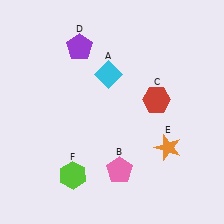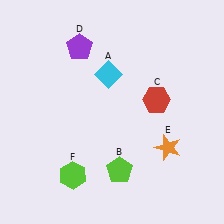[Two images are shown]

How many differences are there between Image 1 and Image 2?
There is 1 difference between the two images.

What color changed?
The pentagon (B) changed from pink in Image 1 to lime in Image 2.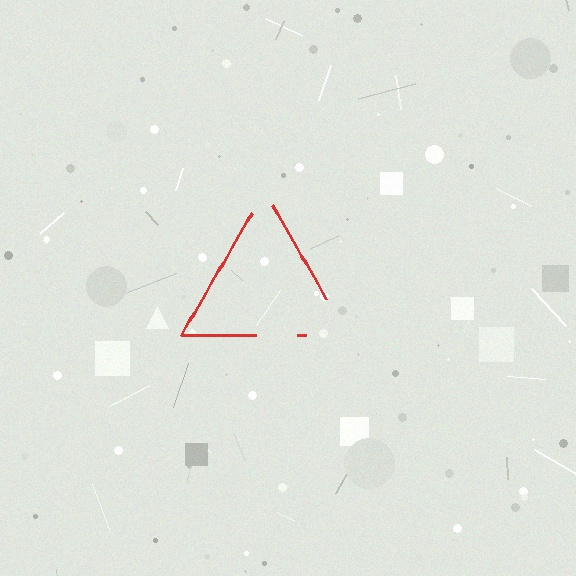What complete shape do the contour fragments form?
The contour fragments form a triangle.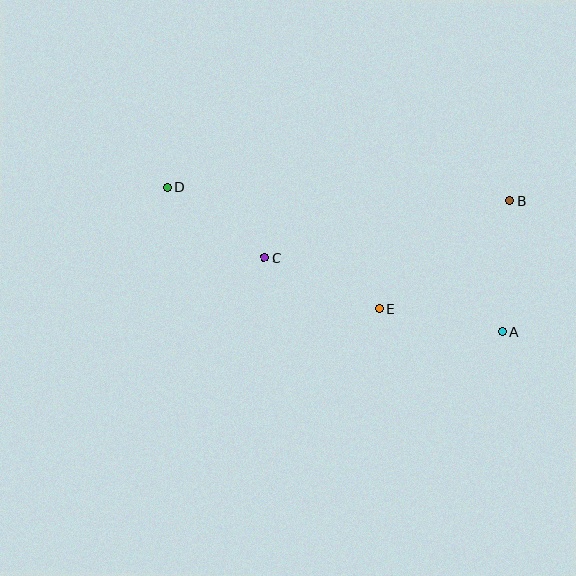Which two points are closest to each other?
Points C and D are closest to each other.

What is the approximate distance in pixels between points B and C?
The distance between B and C is approximately 252 pixels.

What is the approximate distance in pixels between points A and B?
The distance between A and B is approximately 131 pixels.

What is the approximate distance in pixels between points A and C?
The distance between A and C is approximately 250 pixels.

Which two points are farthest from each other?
Points A and D are farthest from each other.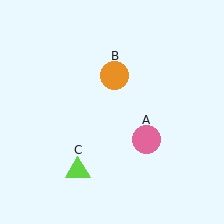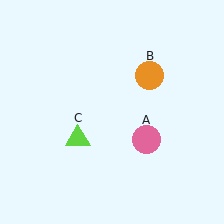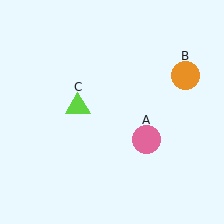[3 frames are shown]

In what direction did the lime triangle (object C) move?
The lime triangle (object C) moved up.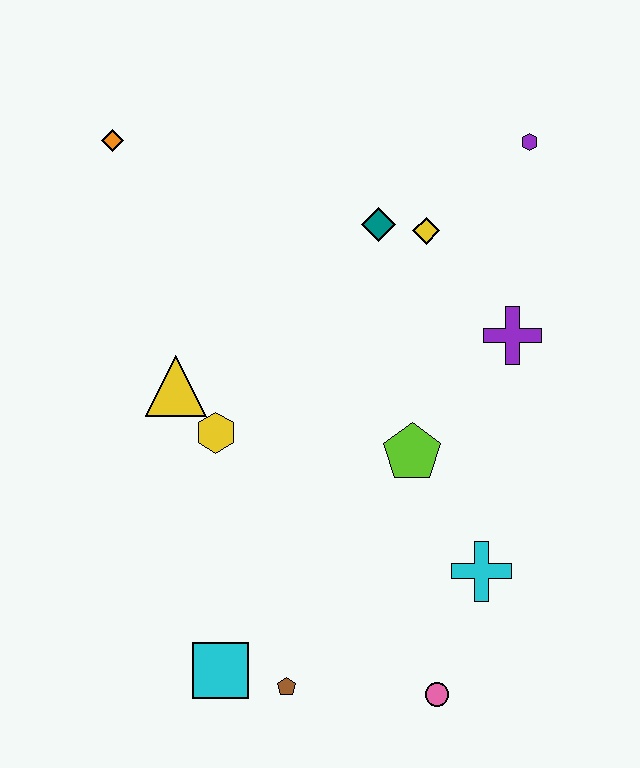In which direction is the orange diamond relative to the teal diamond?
The orange diamond is to the left of the teal diamond.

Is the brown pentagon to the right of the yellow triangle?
Yes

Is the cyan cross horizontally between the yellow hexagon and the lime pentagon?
No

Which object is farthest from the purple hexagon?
The cyan square is farthest from the purple hexagon.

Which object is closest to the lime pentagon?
The cyan cross is closest to the lime pentagon.